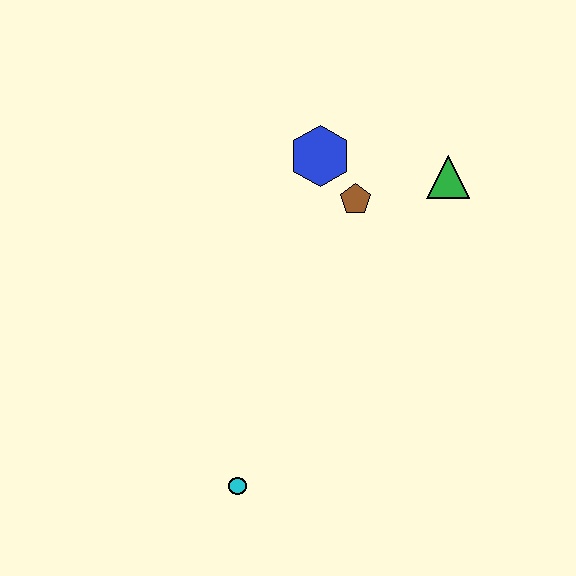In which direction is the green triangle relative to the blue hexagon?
The green triangle is to the right of the blue hexagon.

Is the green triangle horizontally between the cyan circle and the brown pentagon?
No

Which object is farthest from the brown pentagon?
The cyan circle is farthest from the brown pentagon.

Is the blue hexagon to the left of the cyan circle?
No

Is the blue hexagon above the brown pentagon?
Yes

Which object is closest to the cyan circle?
The brown pentagon is closest to the cyan circle.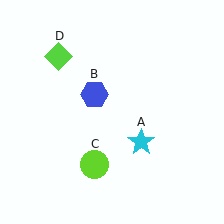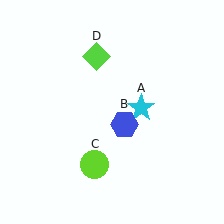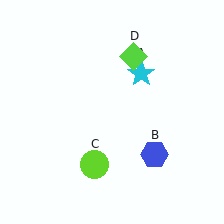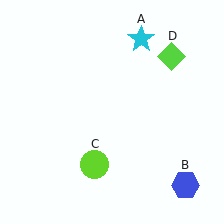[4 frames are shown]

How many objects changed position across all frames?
3 objects changed position: cyan star (object A), blue hexagon (object B), lime diamond (object D).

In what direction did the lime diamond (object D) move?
The lime diamond (object D) moved right.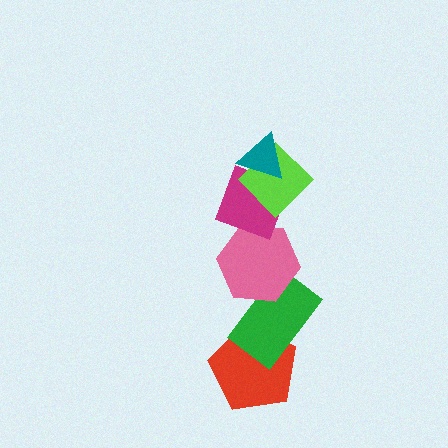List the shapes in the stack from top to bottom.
From top to bottom: the teal triangle, the lime diamond, the magenta diamond, the pink hexagon, the green rectangle, the red pentagon.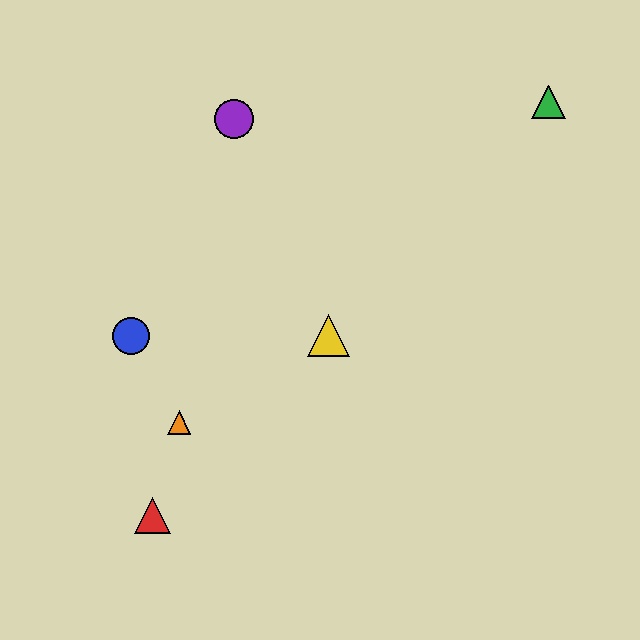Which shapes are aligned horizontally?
The blue circle, the yellow triangle are aligned horizontally.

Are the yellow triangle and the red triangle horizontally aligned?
No, the yellow triangle is at y≈336 and the red triangle is at y≈516.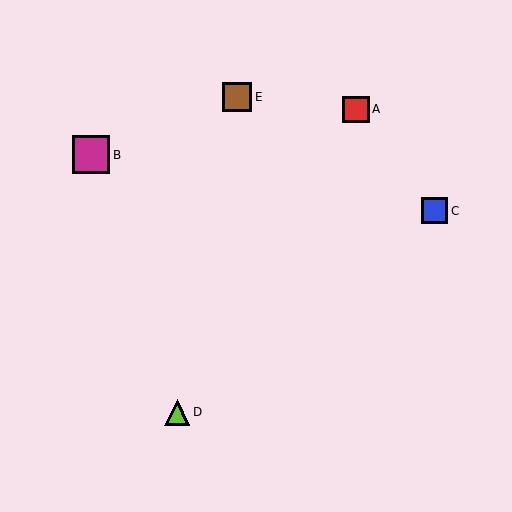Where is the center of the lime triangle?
The center of the lime triangle is at (177, 412).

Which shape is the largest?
The magenta square (labeled B) is the largest.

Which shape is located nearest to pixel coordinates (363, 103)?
The red square (labeled A) at (356, 109) is nearest to that location.